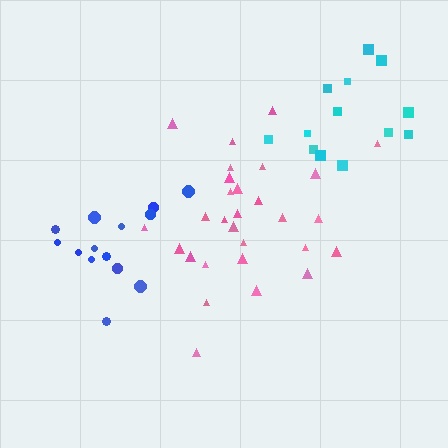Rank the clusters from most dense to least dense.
cyan, blue, pink.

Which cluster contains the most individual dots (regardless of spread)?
Pink (29).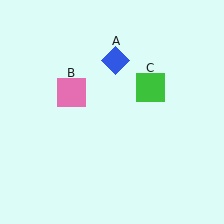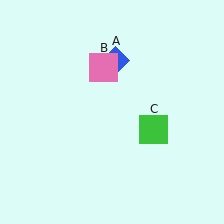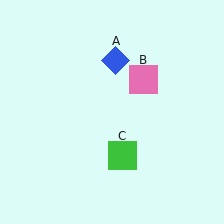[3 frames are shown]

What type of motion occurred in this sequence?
The pink square (object B), green square (object C) rotated clockwise around the center of the scene.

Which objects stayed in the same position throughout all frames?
Blue diamond (object A) remained stationary.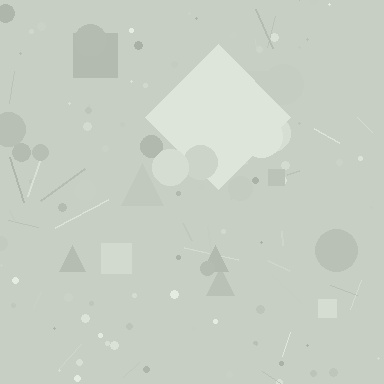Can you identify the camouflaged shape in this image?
The camouflaged shape is a diamond.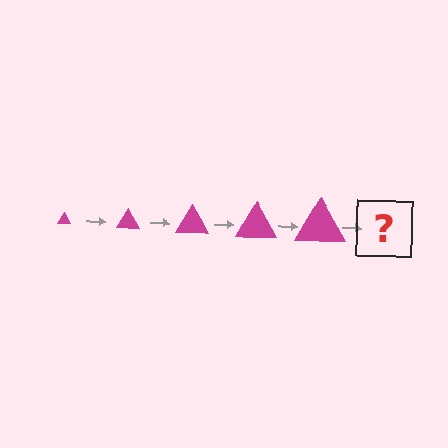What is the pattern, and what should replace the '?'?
The pattern is that the triangle gets progressively larger each step. The '?' should be a magenta triangle, larger than the previous one.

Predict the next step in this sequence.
The next step is a magenta triangle, larger than the previous one.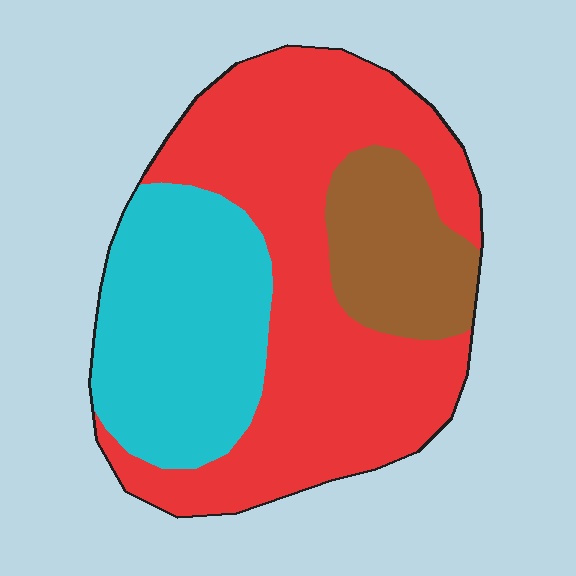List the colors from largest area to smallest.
From largest to smallest: red, cyan, brown.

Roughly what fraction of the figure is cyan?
Cyan covers about 30% of the figure.